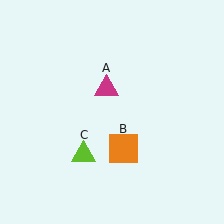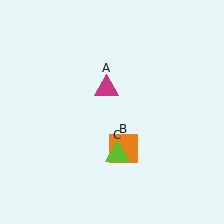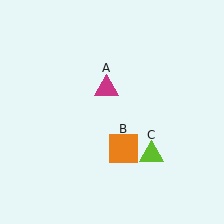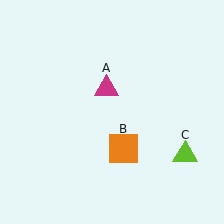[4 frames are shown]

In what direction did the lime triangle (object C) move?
The lime triangle (object C) moved right.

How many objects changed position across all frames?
1 object changed position: lime triangle (object C).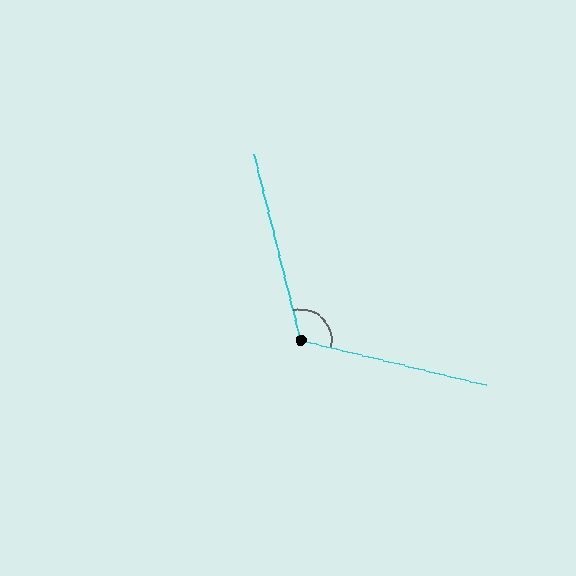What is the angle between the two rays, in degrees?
Approximately 118 degrees.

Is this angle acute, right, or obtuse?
It is obtuse.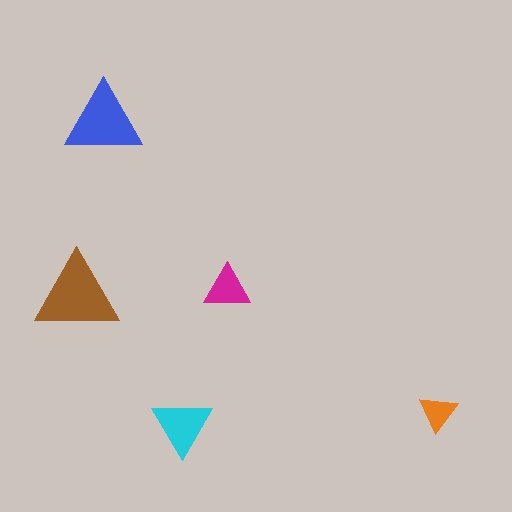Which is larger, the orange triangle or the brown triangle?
The brown one.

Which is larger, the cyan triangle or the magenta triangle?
The cyan one.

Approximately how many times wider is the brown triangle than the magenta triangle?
About 2 times wider.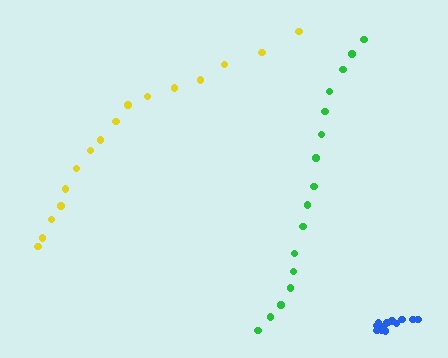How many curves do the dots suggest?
There are 3 distinct paths.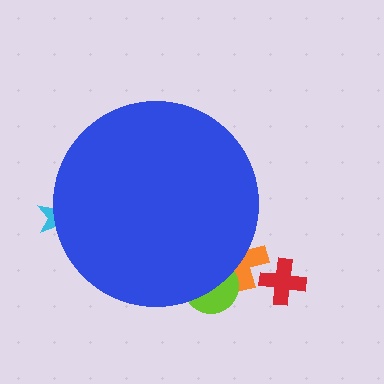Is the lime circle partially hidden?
Yes, the lime circle is partially hidden behind the blue circle.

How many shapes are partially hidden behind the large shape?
3 shapes are partially hidden.